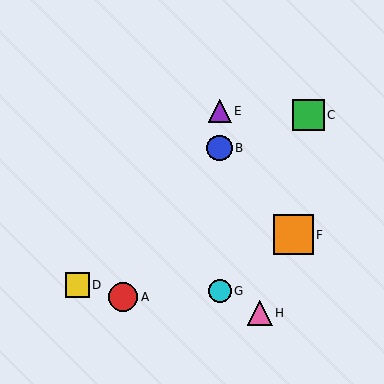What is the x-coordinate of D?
Object D is at x≈77.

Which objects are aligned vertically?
Objects B, E, G are aligned vertically.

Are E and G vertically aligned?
Yes, both are at x≈220.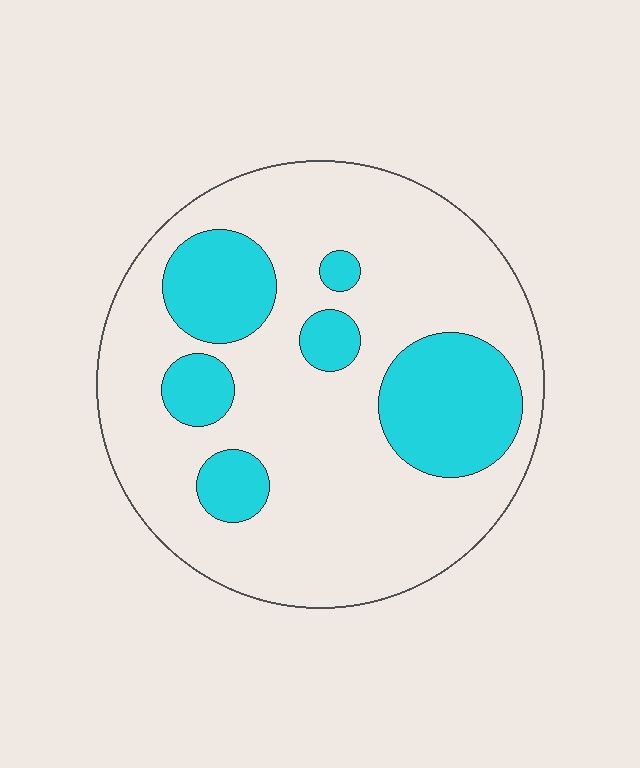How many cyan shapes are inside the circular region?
6.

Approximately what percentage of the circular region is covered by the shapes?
Approximately 25%.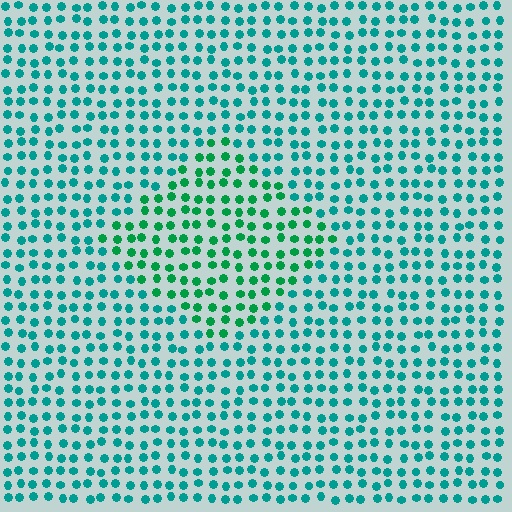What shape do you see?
I see a diamond.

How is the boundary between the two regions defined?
The boundary is defined purely by a slight shift in hue (about 31 degrees). Spacing, size, and orientation are identical on both sides.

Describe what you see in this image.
The image is filled with small teal elements in a uniform arrangement. A diamond-shaped region is visible where the elements are tinted to a slightly different hue, forming a subtle color boundary.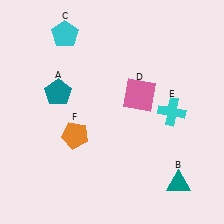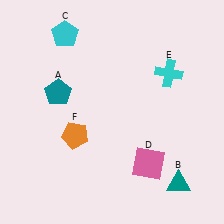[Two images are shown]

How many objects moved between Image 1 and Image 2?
2 objects moved between the two images.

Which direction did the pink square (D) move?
The pink square (D) moved down.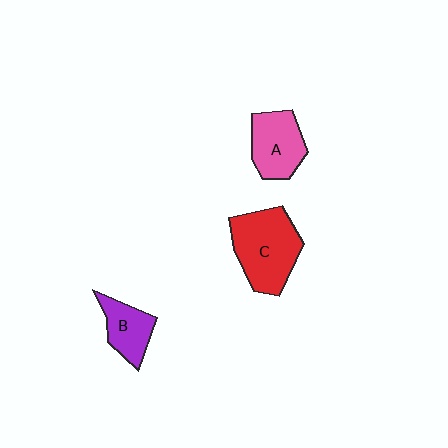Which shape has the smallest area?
Shape B (purple).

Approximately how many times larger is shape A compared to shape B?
Approximately 1.3 times.